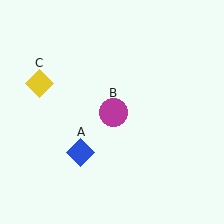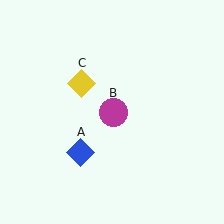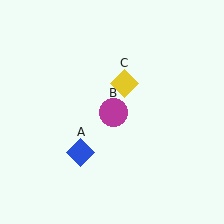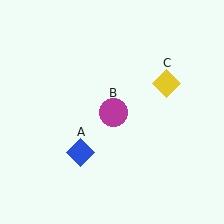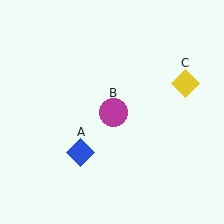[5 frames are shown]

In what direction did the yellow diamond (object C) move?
The yellow diamond (object C) moved right.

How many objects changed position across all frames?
1 object changed position: yellow diamond (object C).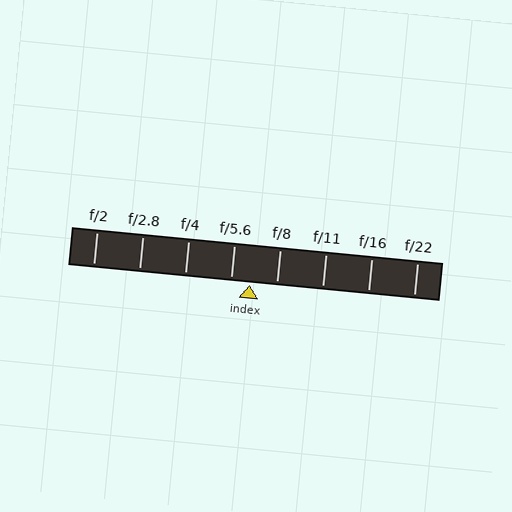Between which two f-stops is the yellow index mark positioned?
The index mark is between f/5.6 and f/8.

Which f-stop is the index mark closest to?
The index mark is closest to f/5.6.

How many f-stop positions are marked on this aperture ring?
There are 8 f-stop positions marked.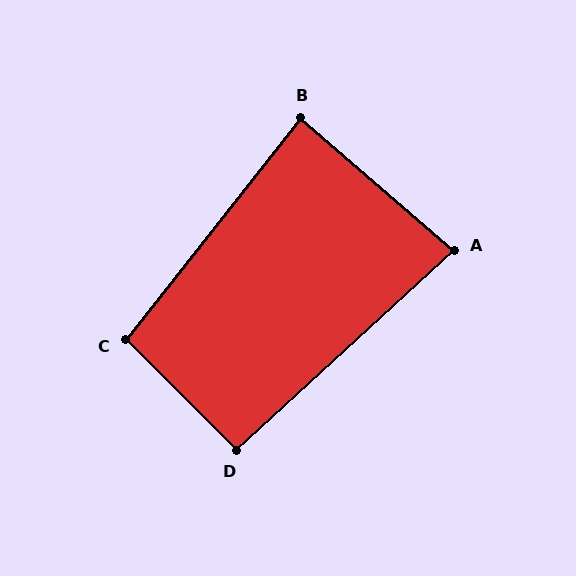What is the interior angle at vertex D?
Approximately 93 degrees (approximately right).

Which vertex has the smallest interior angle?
A, at approximately 83 degrees.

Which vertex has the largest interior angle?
C, at approximately 97 degrees.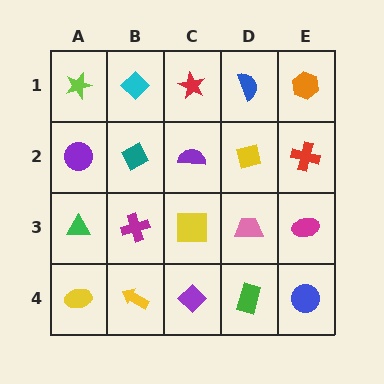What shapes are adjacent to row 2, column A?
A lime star (row 1, column A), a green triangle (row 3, column A), a teal diamond (row 2, column B).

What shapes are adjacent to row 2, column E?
An orange hexagon (row 1, column E), a magenta ellipse (row 3, column E), a yellow square (row 2, column D).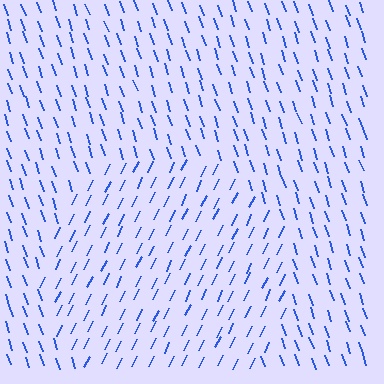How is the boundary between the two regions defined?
The boundary is defined purely by a change in line orientation (approximately 45 degrees difference). All lines are the same color and thickness.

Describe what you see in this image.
The image is filled with small blue line segments. A circle region in the image has lines oriented differently from the surrounding lines, creating a visible texture boundary.